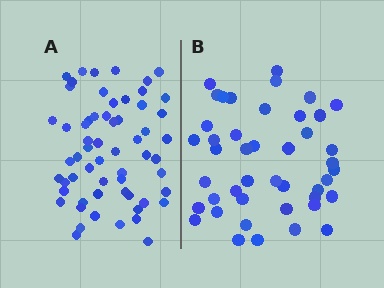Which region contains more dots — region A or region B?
Region A (the left region) has more dots.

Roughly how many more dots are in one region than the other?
Region A has approximately 15 more dots than region B.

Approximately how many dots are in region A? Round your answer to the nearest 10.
About 60 dots.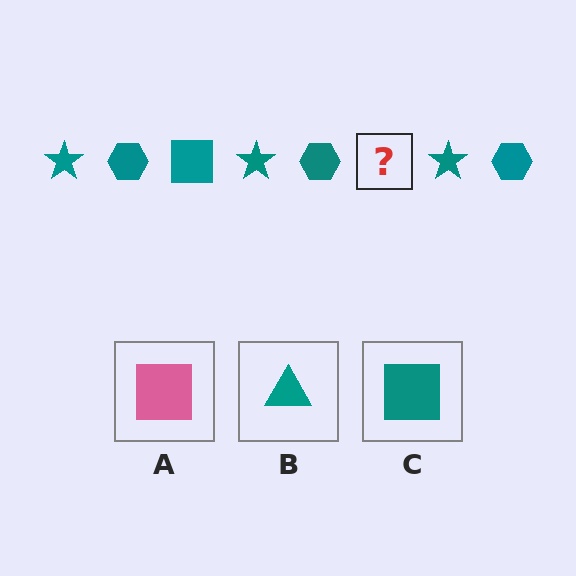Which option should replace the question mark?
Option C.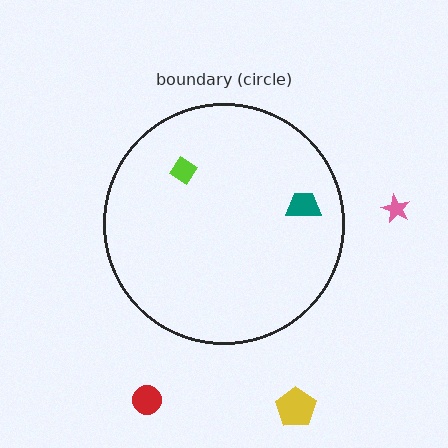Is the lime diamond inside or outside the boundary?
Inside.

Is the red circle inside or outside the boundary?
Outside.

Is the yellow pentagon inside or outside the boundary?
Outside.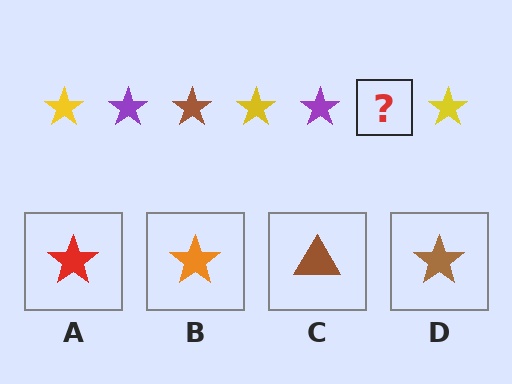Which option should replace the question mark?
Option D.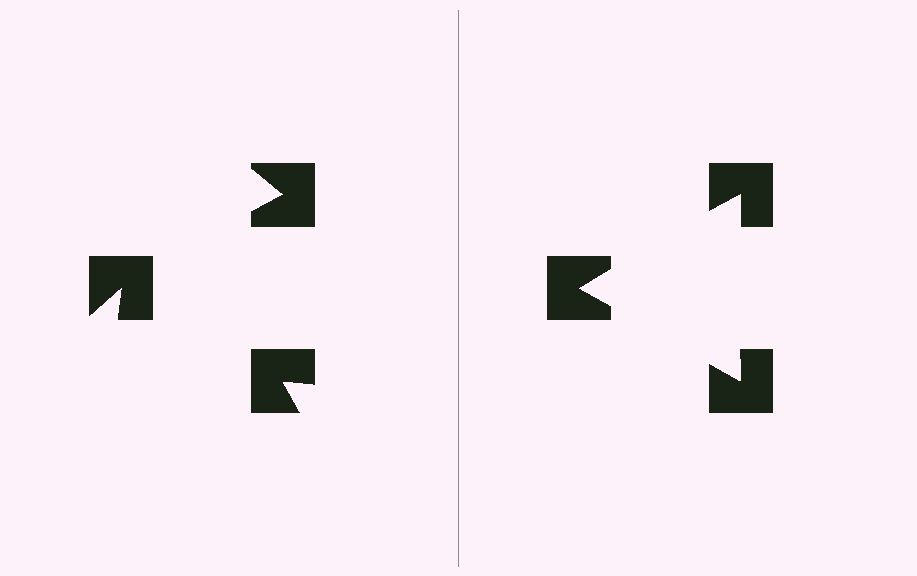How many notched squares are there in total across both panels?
6 — 3 on each side.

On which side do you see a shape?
An illusory triangle appears on the right side. On the left side the wedge cuts are rotated, so no coherent shape forms.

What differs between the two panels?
The notched squares are positioned identically on both sides; only the wedge orientations differ. On the right they align to a triangle; on the left they are misaligned.